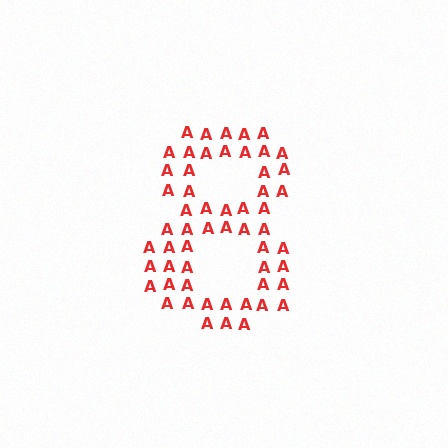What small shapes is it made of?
It is made of small letter A's.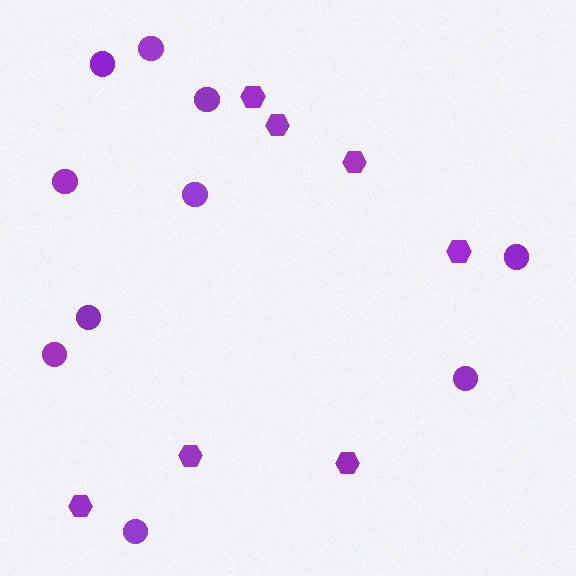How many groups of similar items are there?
There are 2 groups: one group of circles (10) and one group of hexagons (7).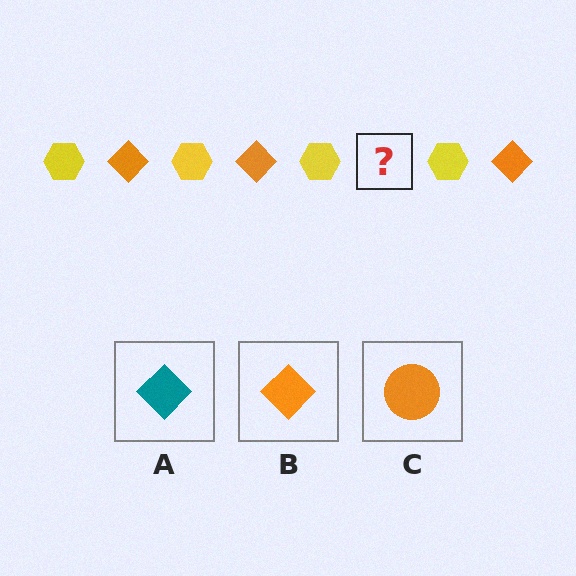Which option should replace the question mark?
Option B.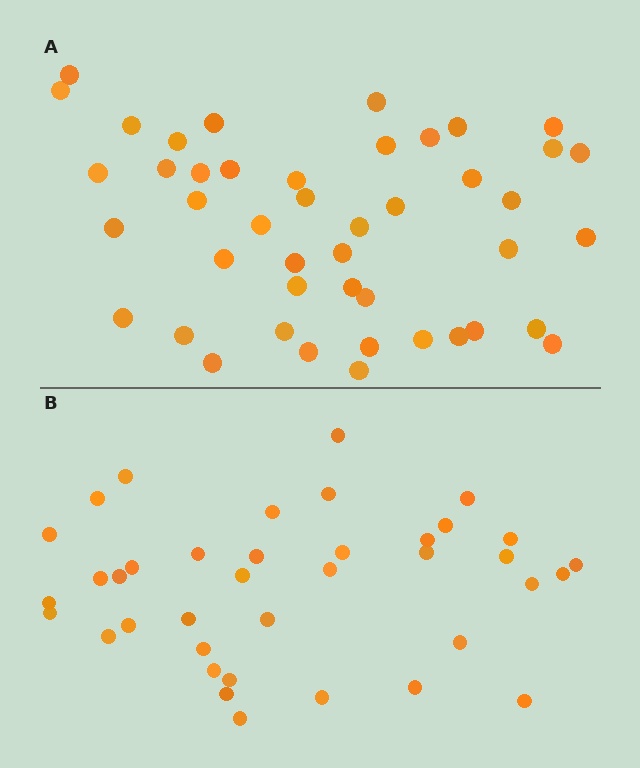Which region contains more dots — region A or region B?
Region A (the top region) has more dots.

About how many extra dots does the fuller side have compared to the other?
Region A has roughly 8 or so more dots than region B.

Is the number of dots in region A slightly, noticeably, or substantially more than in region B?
Region A has only slightly more — the two regions are fairly close. The ratio is roughly 1.2 to 1.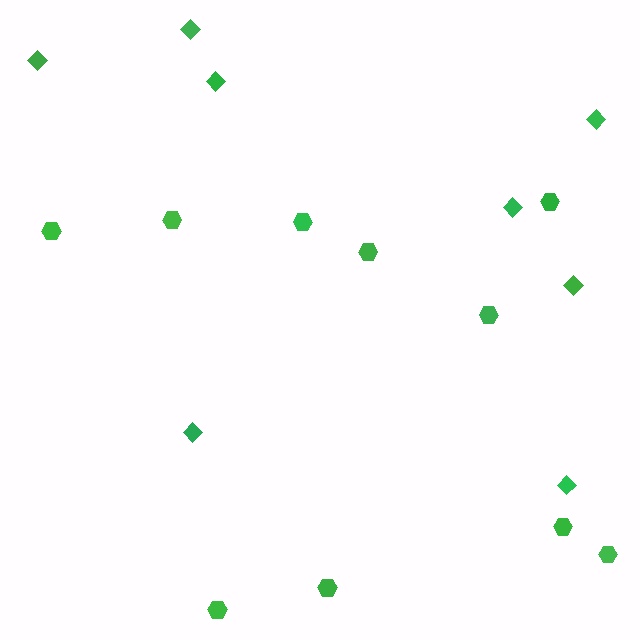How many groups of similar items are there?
There are 2 groups: one group of hexagons (10) and one group of diamonds (8).